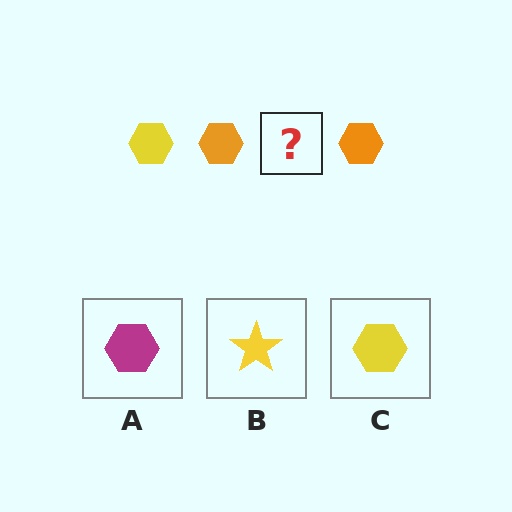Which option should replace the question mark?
Option C.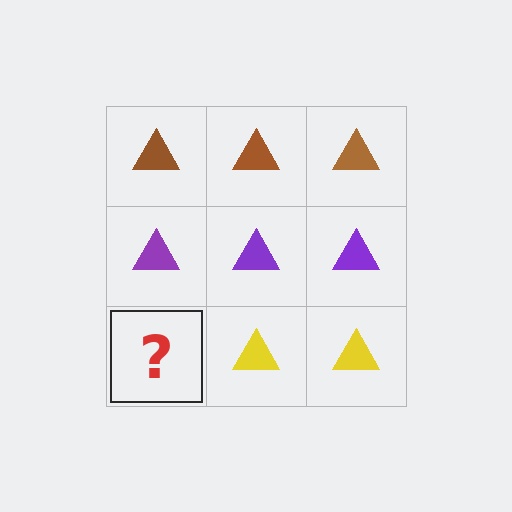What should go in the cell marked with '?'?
The missing cell should contain a yellow triangle.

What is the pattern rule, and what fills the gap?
The rule is that each row has a consistent color. The gap should be filled with a yellow triangle.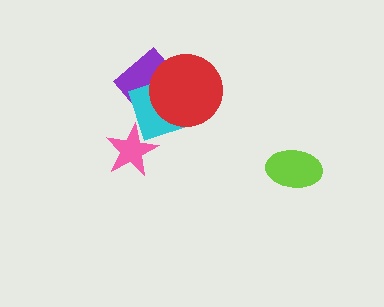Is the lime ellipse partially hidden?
No, no other shape covers it.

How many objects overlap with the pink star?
0 objects overlap with the pink star.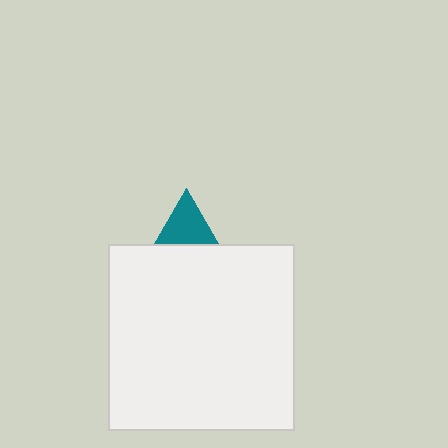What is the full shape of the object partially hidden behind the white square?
The partially hidden object is a teal triangle.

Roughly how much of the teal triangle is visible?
A small part of it is visible (roughly 37%).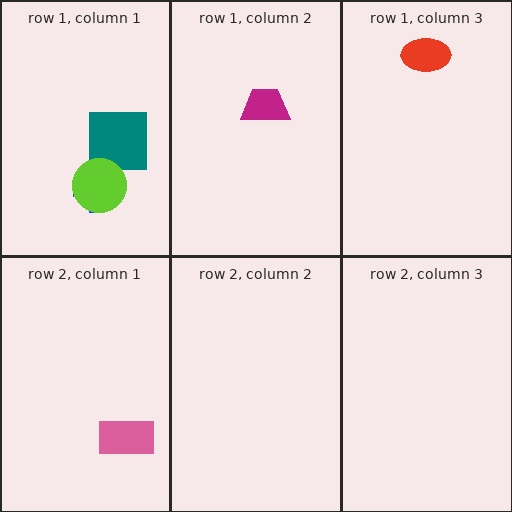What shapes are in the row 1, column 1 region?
The blue cross, the teal square, the lime circle.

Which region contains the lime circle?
The row 1, column 1 region.